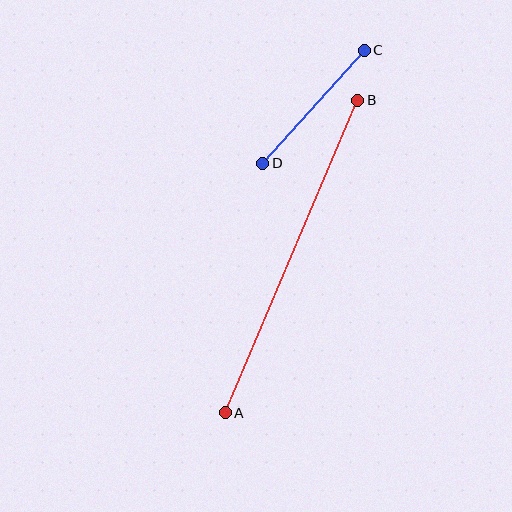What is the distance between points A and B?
The distance is approximately 339 pixels.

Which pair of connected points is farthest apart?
Points A and B are farthest apart.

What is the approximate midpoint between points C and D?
The midpoint is at approximately (313, 107) pixels.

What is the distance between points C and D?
The distance is approximately 152 pixels.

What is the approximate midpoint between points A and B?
The midpoint is at approximately (292, 256) pixels.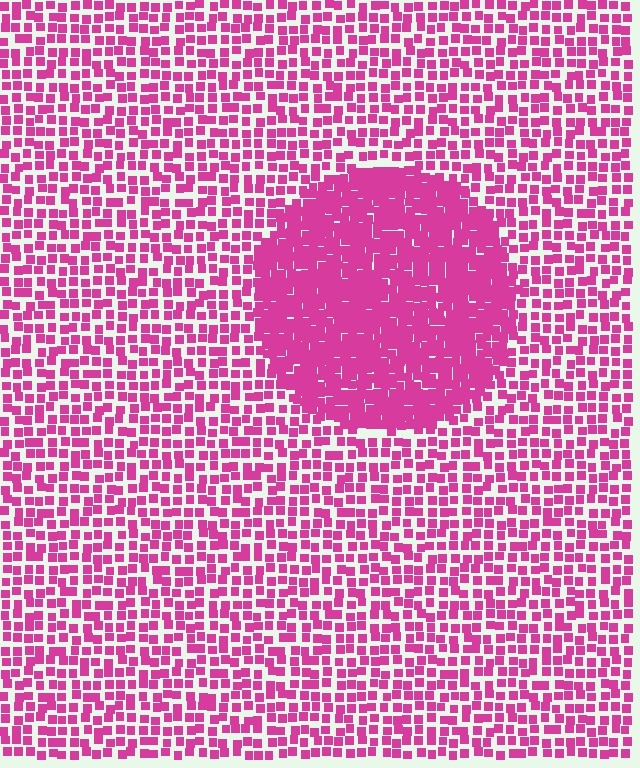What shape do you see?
I see a circle.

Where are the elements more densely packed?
The elements are more densely packed inside the circle boundary.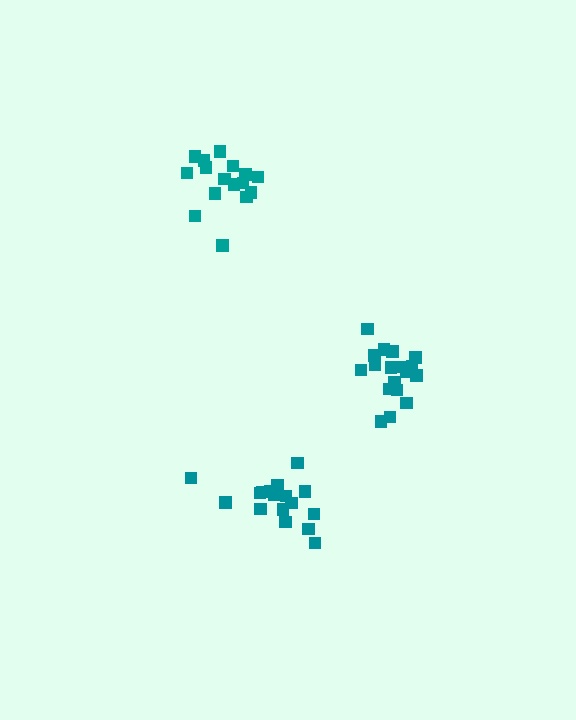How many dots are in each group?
Group 1: 17 dots, Group 2: 16 dots, Group 3: 18 dots (51 total).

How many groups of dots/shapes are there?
There are 3 groups.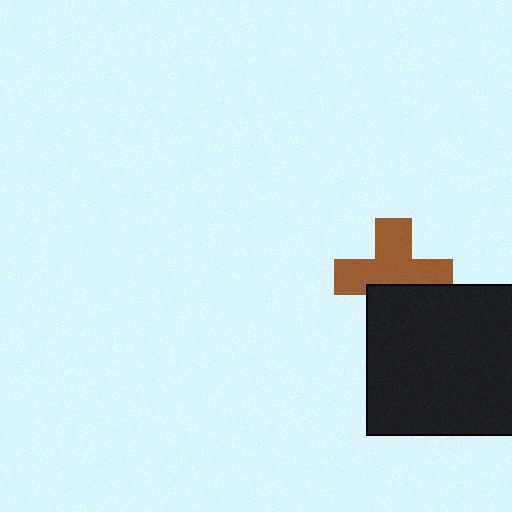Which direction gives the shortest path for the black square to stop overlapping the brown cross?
Moving down gives the shortest separation.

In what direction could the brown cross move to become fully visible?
The brown cross could move up. That would shift it out from behind the black square entirely.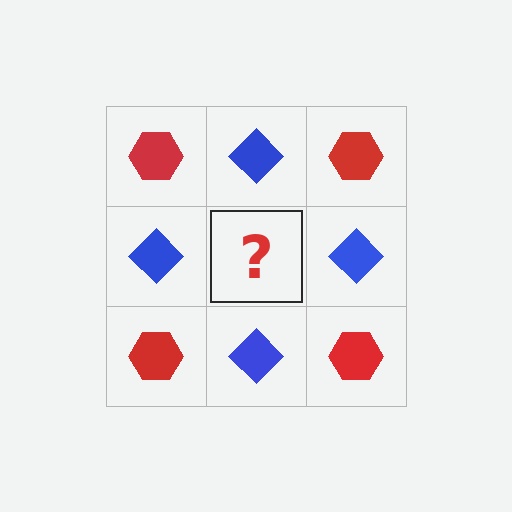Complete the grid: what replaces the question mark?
The question mark should be replaced with a red hexagon.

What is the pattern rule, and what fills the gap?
The rule is that it alternates red hexagon and blue diamond in a checkerboard pattern. The gap should be filled with a red hexagon.